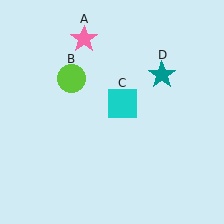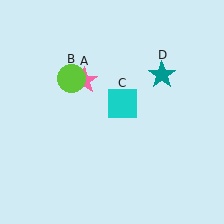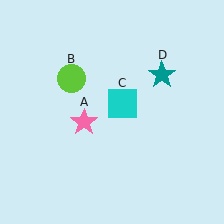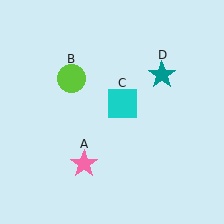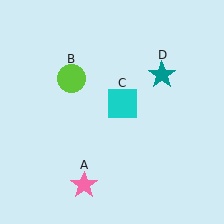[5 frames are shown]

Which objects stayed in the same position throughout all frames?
Lime circle (object B) and cyan square (object C) and teal star (object D) remained stationary.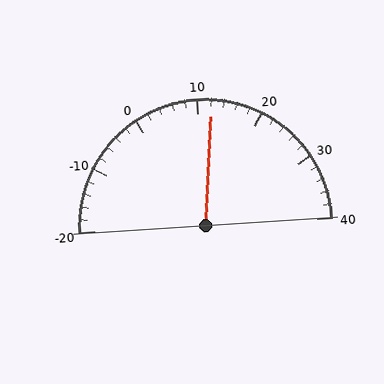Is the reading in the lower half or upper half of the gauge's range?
The reading is in the upper half of the range (-20 to 40).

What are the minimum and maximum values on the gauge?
The gauge ranges from -20 to 40.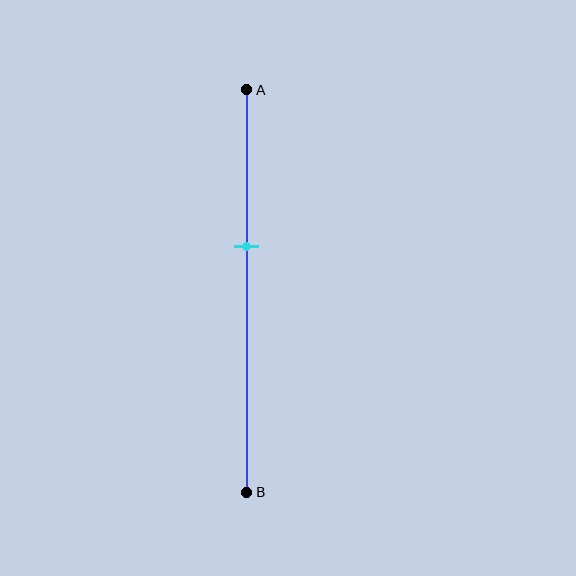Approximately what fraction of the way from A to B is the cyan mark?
The cyan mark is approximately 40% of the way from A to B.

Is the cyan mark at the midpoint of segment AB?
No, the mark is at about 40% from A, not at the 50% midpoint.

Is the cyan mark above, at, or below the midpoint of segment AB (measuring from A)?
The cyan mark is above the midpoint of segment AB.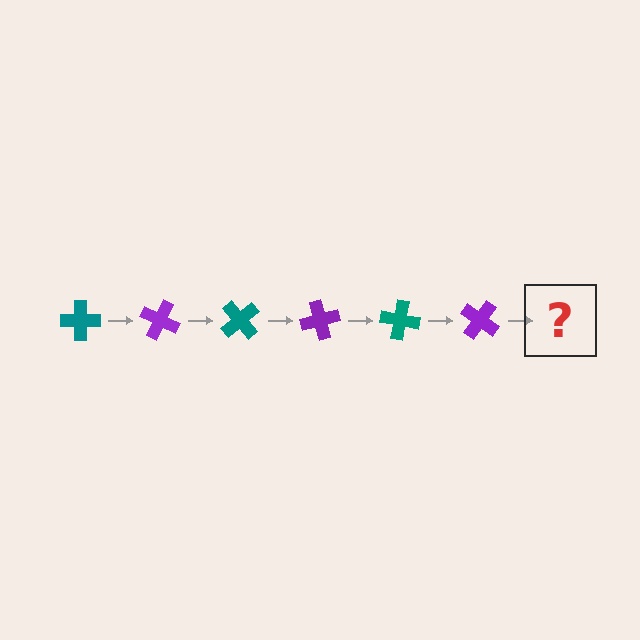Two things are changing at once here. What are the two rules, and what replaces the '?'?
The two rules are that it rotates 25 degrees each step and the color cycles through teal and purple. The '?' should be a teal cross, rotated 150 degrees from the start.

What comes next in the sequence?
The next element should be a teal cross, rotated 150 degrees from the start.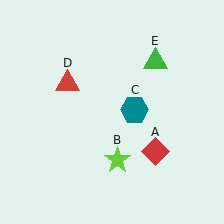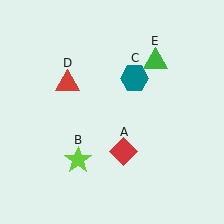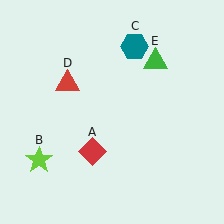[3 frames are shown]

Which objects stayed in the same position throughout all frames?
Red triangle (object D) and green triangle (object E) remained stationary.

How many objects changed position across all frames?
3 objects changed position: red diamond (object A), lime star (object B), teal hexagon (object C).